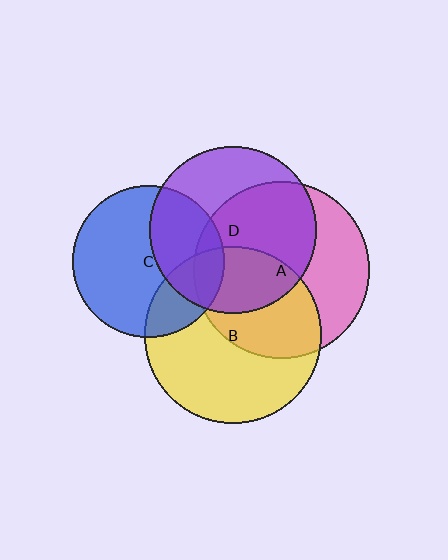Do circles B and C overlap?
Yes.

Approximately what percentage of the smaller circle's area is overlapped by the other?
Approximately 25%.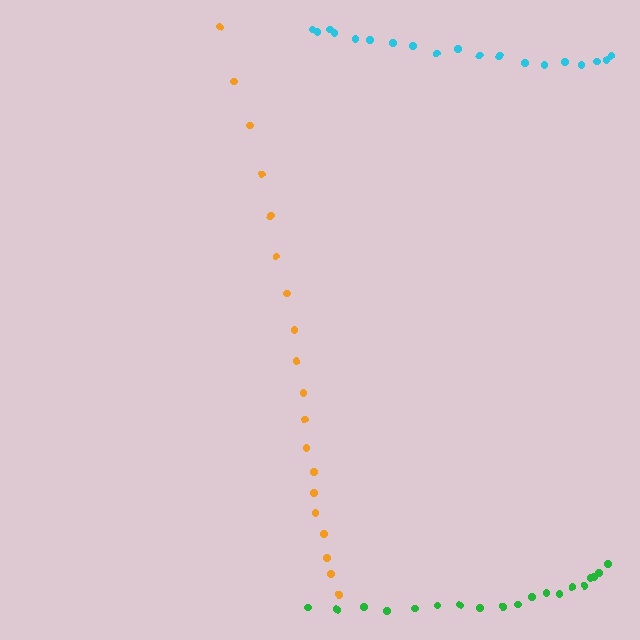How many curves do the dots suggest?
There are 3 distinct paths.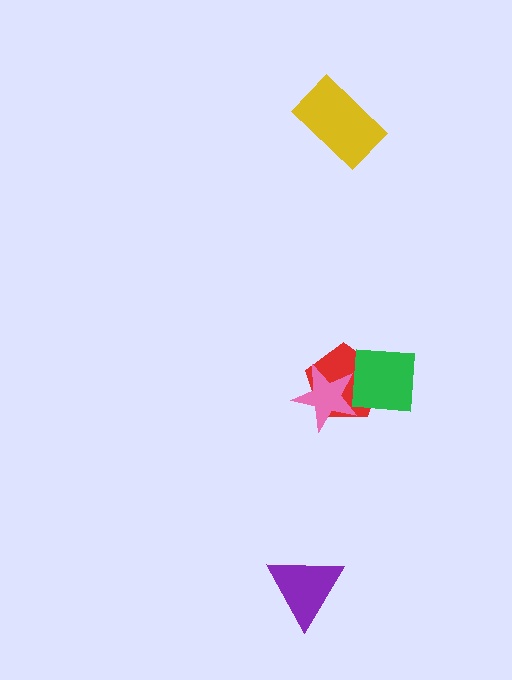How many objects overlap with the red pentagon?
2 objects overlap with the red pentagon.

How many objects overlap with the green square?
2 objects overlap with the green square.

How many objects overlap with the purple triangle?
0 objects overlap with the purple triangle.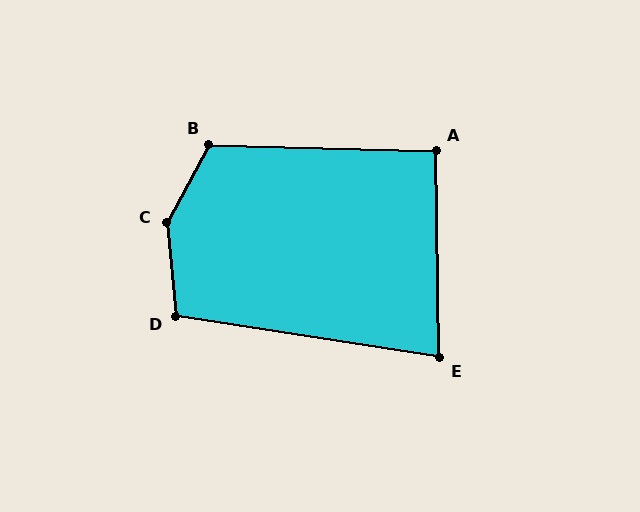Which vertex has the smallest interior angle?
E, at approximately 80 degrees.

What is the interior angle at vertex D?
Approximately 104 degrees (obtuse).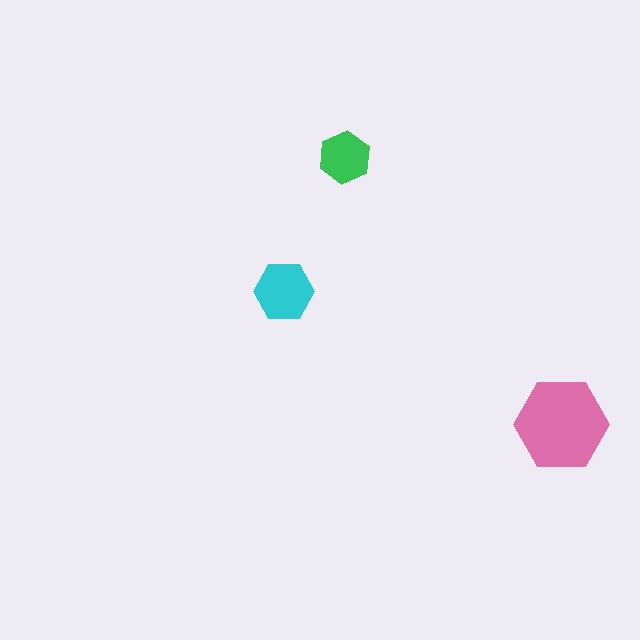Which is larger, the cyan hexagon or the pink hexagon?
The pink one.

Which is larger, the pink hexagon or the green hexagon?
The pink one.